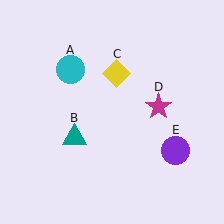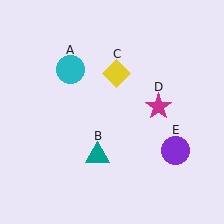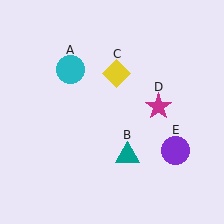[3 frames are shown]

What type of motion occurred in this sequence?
The teal triangle (object B) rotated counterclockwise around the center of the scene.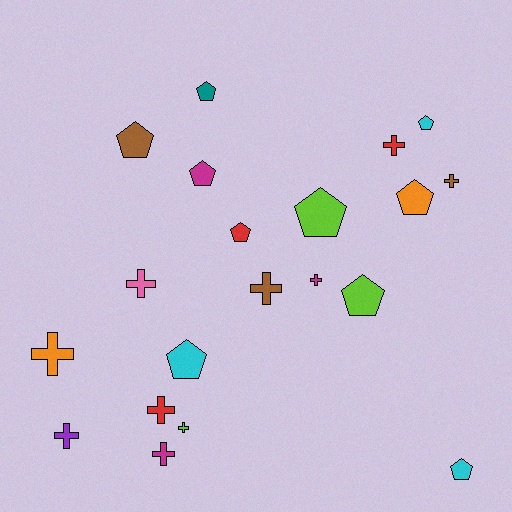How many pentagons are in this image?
There are 10 pentagons.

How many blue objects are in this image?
There are no blue objects.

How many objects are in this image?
There are 20 objects.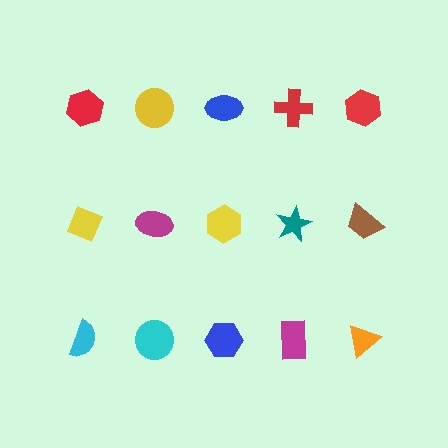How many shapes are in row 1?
5 shapes.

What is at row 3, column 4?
A magenta rectangle.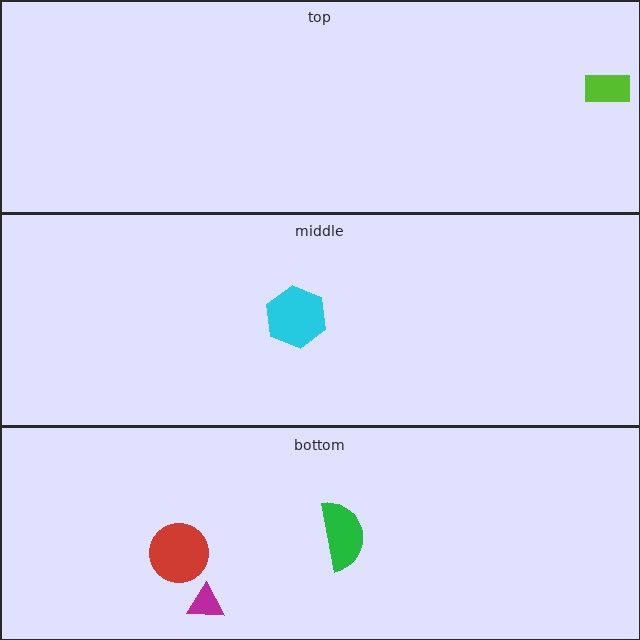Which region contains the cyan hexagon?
The middle region.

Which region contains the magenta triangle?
The bottom region.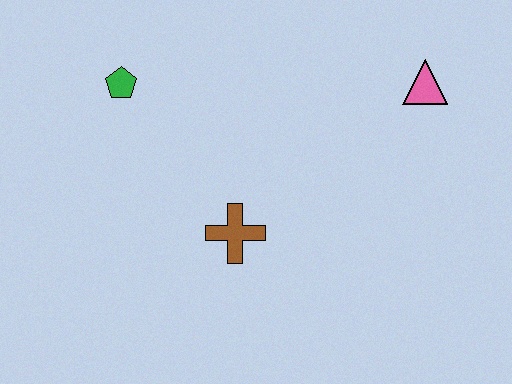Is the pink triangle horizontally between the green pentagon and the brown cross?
No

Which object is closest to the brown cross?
The green pentagon is closest to the brown cross.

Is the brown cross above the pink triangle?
No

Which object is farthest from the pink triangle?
The green pentagon is farthest from the pink triangle.